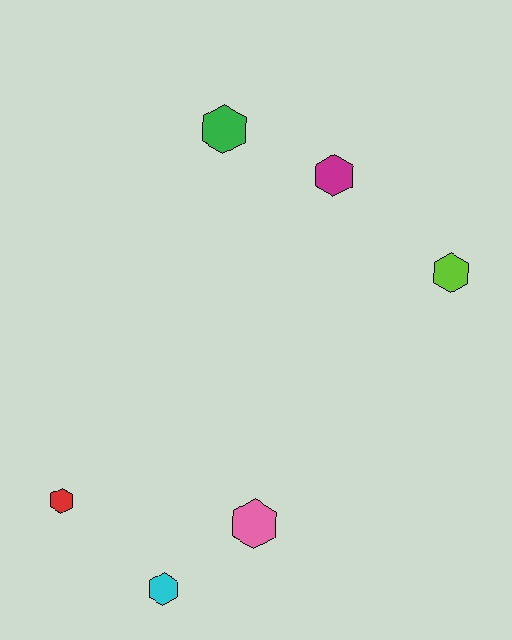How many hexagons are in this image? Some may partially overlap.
There are 6 hexagons.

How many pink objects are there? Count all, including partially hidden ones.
There is 1 pink object.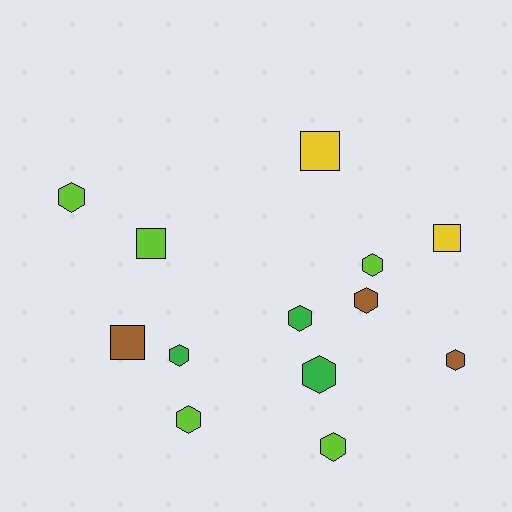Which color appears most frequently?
Lime, with 5 objects.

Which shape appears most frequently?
Hexagon, with 9 objects.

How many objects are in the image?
There are 13 objects.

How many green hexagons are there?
There are 3 green hexagons.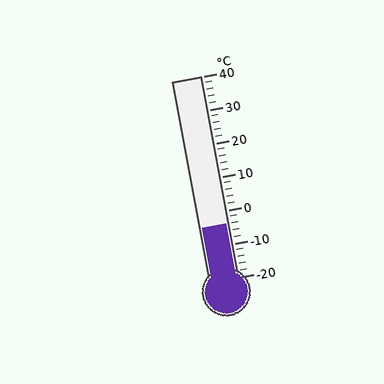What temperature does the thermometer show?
The thermometer shows approximately -4°C.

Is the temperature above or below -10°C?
The temperature is above -10°C.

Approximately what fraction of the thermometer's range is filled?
The thermometer is filled to approximately 25% of its range.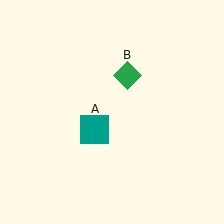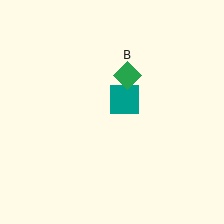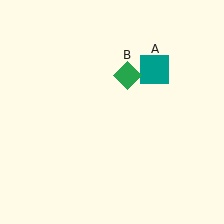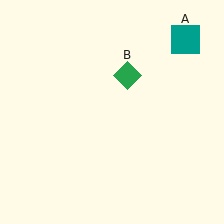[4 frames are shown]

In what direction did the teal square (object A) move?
The teal square (object A) moved up and to the right.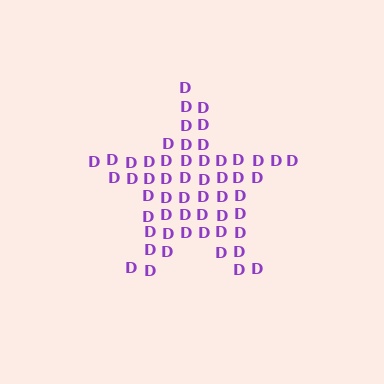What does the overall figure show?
The overall figure shows a star.